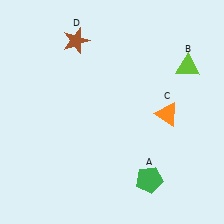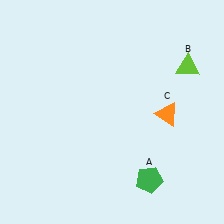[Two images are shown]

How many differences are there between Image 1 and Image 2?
There is 1 difference between the two images.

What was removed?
The brown star (D) was removed in Image 2.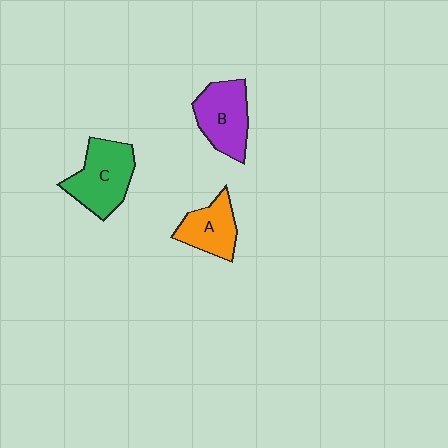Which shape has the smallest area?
Shape A (orange).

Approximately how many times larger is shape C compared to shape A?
Approximately 1.4 times.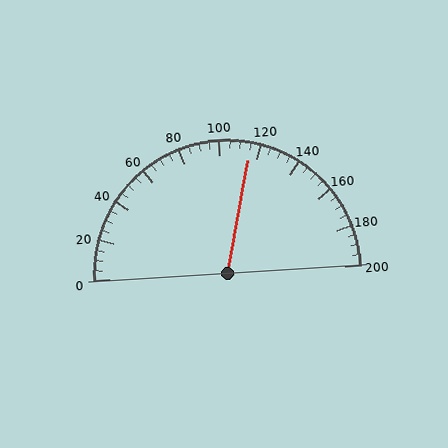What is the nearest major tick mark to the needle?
The nearest major tick mark is 120.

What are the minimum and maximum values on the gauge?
The gauge ranges from 0 to 200.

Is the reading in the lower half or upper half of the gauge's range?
The reading is in the upper half of the range (0 to 200).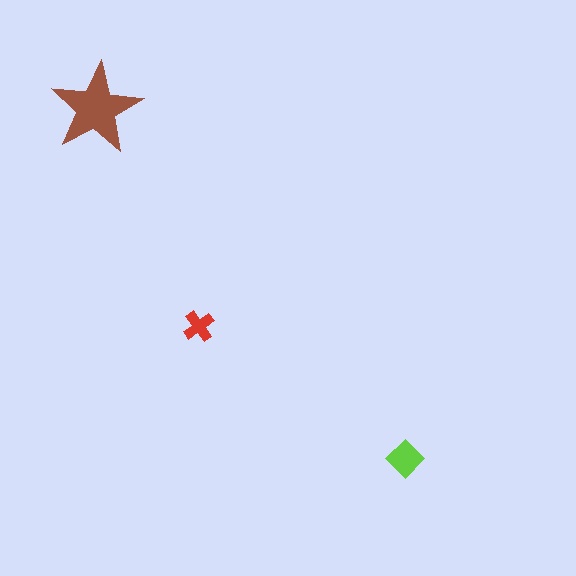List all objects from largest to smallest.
The brown star, the lime diamond, the red cross.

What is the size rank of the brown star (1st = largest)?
1st.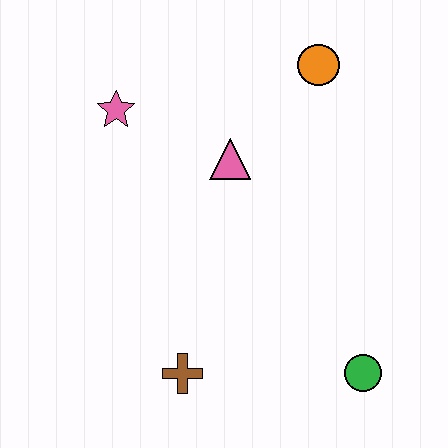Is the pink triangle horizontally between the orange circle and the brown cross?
Yes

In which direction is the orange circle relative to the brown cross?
The orange circle is above the brown cross.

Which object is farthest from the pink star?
The green circle is farthest from the pink star.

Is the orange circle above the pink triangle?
Yes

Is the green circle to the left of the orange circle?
No